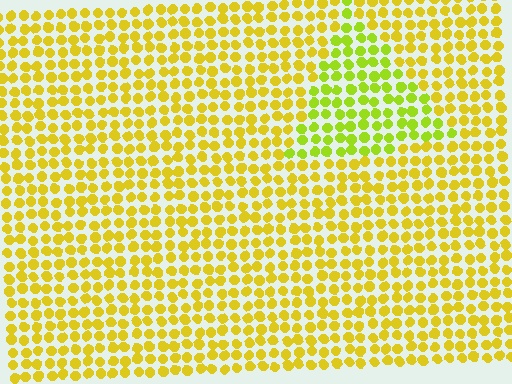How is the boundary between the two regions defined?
The boundary is defined purely by a slight shift in hue (about 28 degrees). Spacing, size, and orientation are identical on both sides.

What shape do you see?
I see a triangle.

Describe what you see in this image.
The image is filled with small yellow elements in a uniform arrangement. A triangle-shaped region is visible where the elements are tinted to a slightly different hue, forming a subtle color boundary.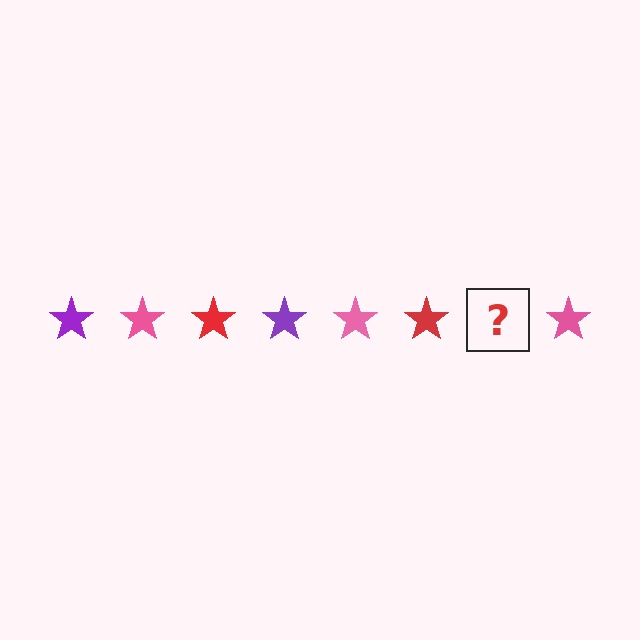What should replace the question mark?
The question mark should be replaced with a purple star.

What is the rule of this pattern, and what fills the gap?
The rule is that the pattern cycles through purple, pink, red stars. The gap should be filled with a purple star.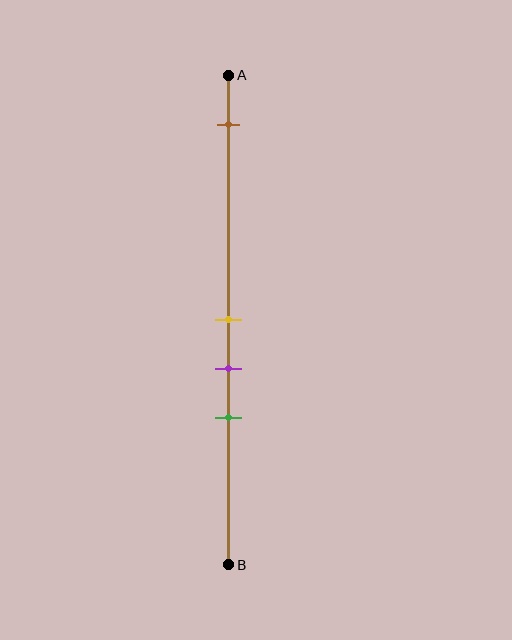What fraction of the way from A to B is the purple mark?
The purple mark is approximately 60% (0.6) of the way from A to B.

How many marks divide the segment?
There are 4 marks dividing the segment.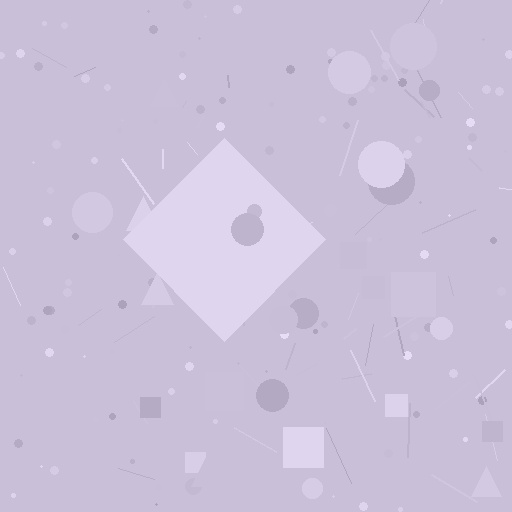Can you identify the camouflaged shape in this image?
The camouflaged shape is a diamond.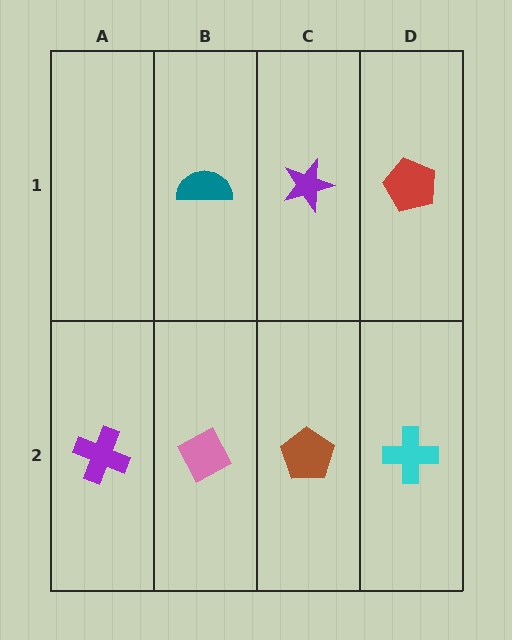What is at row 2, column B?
A pink diamond.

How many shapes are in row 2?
4 shapes.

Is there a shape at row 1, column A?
No, that cell is empty.